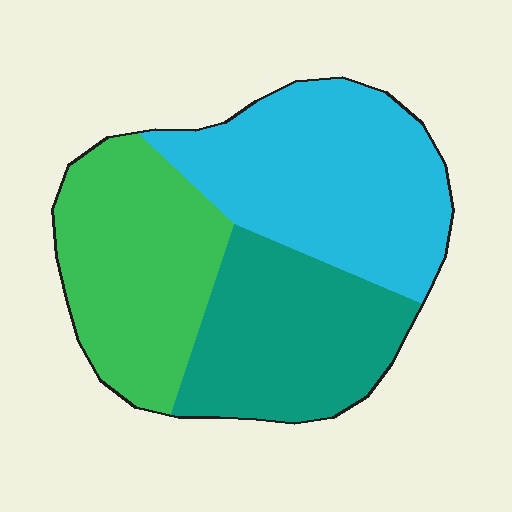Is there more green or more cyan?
Cyan.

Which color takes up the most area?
Cyan, at roughly 40%.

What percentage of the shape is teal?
Teal covers roughly 30% of the shape.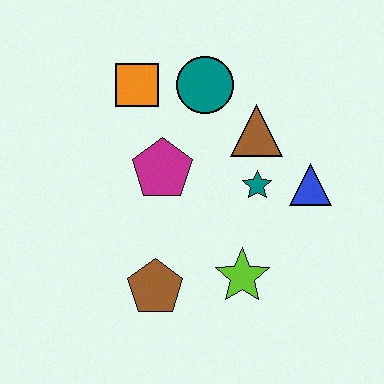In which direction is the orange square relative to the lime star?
The orange square is above the lime star.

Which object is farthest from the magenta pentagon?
The blue triangle is farthest from the magenta pentagon.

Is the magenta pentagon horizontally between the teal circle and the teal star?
No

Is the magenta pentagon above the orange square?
No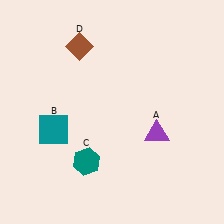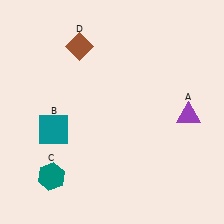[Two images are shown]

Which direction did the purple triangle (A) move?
The purple triangle (A) moved right.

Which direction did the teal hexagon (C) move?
The teal hexagon (C) moved left.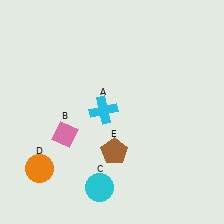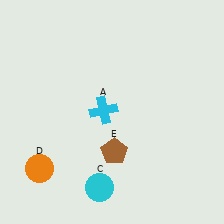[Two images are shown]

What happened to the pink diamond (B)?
The pink diamond (B) was removed in Image 2. It was in the bottom-left area of Image 1.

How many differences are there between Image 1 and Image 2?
There is 1 difference between the two images.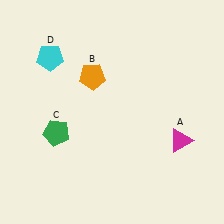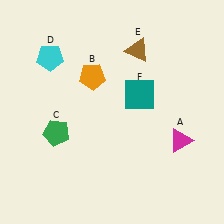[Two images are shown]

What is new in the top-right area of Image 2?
A teal square (F) was added in the top-right area of Image 2.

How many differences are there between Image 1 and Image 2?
There are 2 differences between the two images.